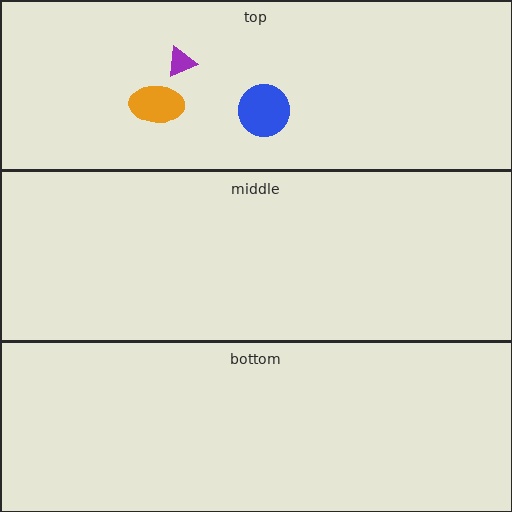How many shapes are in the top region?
3.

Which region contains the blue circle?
The top region.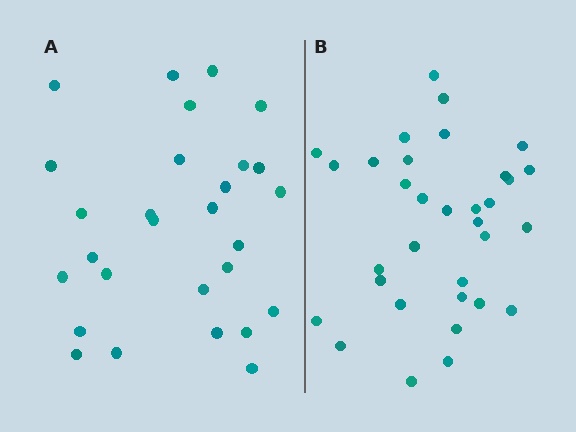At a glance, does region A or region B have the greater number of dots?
Region B (the right region) has more dots.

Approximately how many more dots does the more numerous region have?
Region B has about 5 more dots than region A.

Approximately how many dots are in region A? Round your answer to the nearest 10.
About 30 dots. (The exact count is 28, which rounds to 30.)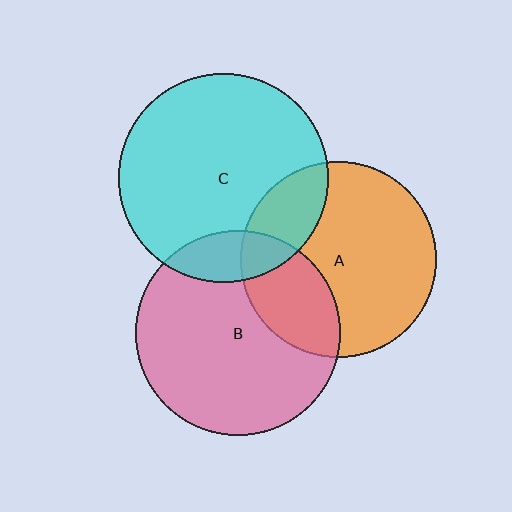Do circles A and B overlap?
Yes.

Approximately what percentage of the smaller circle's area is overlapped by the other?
Approximately 25%.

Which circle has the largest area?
Circle C (cyan).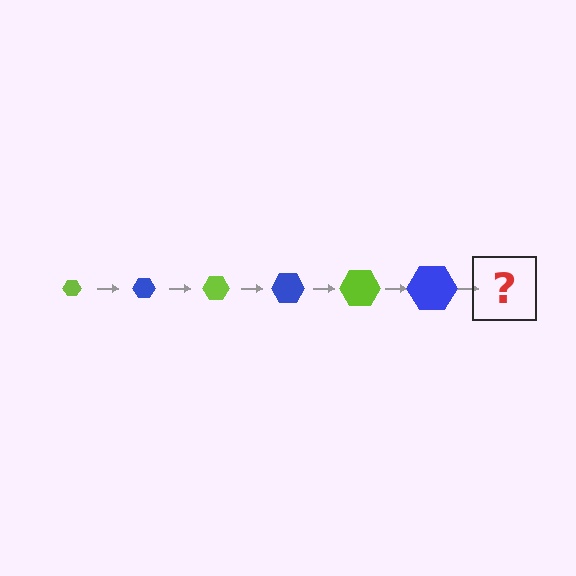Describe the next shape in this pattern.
It should be a lime hexagon, larger than the previous one.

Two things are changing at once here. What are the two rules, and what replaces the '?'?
The two rules are that the hexagon grows larger each step and the color cycles through lime and blue. The '?' should be a lime hexagon, larger than the previous one.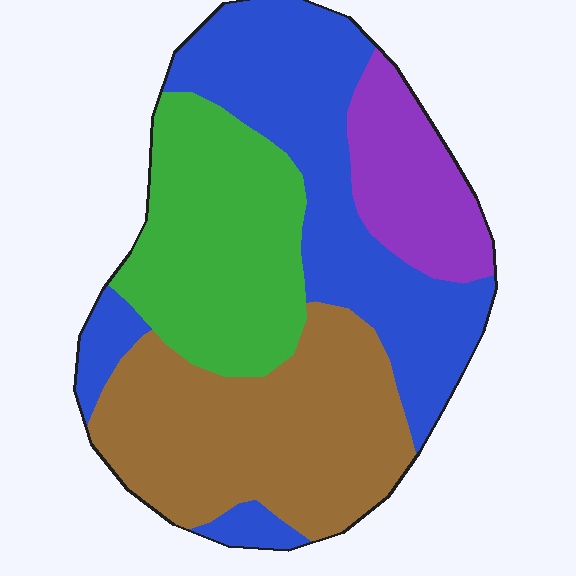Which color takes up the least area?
Purple, at roughly 10%.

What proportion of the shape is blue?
Blue covers 33% of the shape.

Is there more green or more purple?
Green.